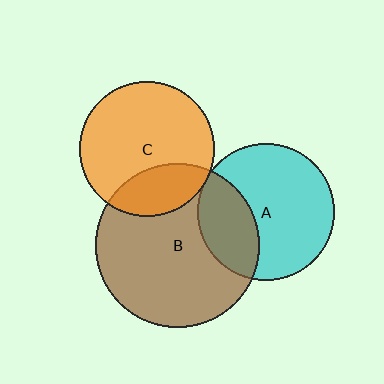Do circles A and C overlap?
Yes.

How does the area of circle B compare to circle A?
Approximately 1.4 times.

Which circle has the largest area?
Circle B (brown).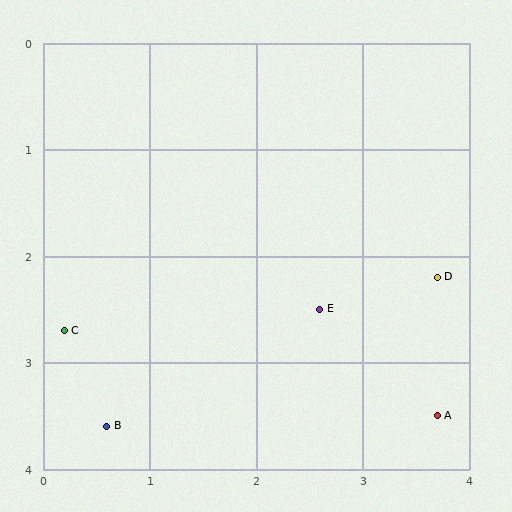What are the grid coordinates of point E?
Point E is at approximately (2.6, 2.5).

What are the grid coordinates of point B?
Point B is at approximately (0.6, 3.6).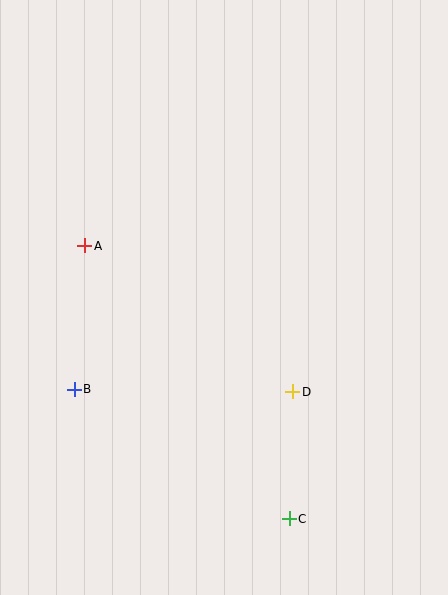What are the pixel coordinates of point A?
Point A is at (85, 246).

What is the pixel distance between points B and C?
The distance between B and C is 251 pixels.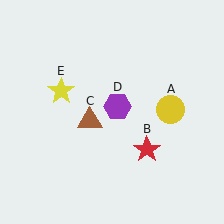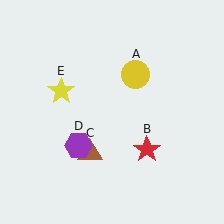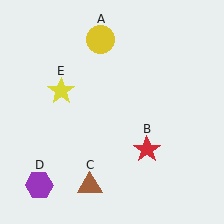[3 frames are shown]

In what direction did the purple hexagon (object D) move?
The purple hexagon (object D) moved down and to the left.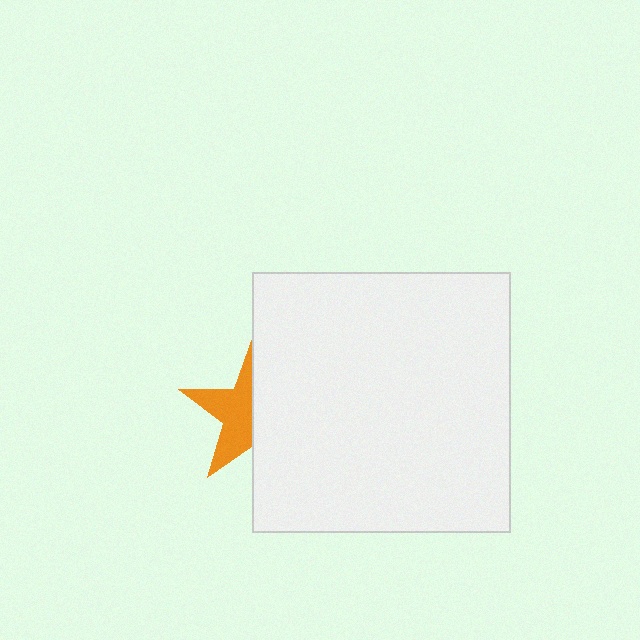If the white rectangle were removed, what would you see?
You would see the complete orange star.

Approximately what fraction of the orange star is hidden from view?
Roughly 52% of the orange star is hidden behind the white rectangle.